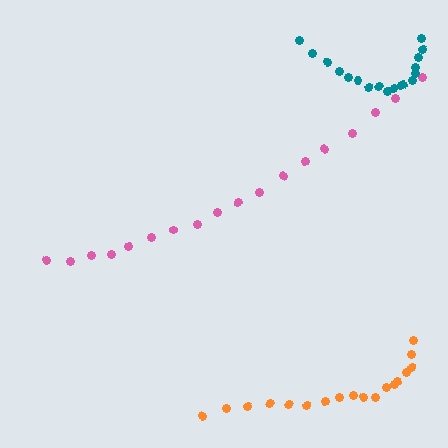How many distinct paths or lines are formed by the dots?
There are 3 distinct paths.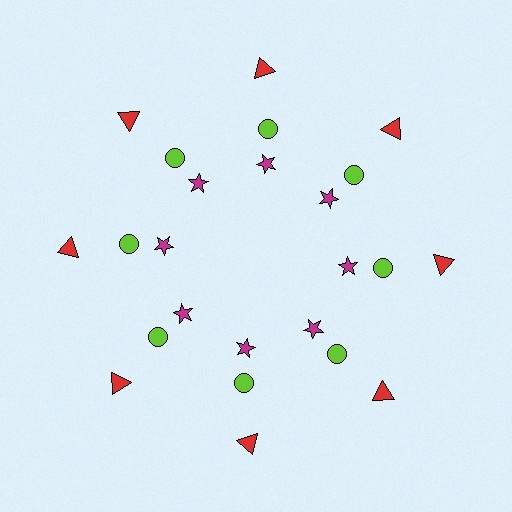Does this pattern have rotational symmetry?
Yes, this pattern has 8-fold rotational symmetry. It looks the same after rotating 45 degrees around the center.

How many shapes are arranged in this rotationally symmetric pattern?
There are 24 shapes, arranged in 8 groups of 3.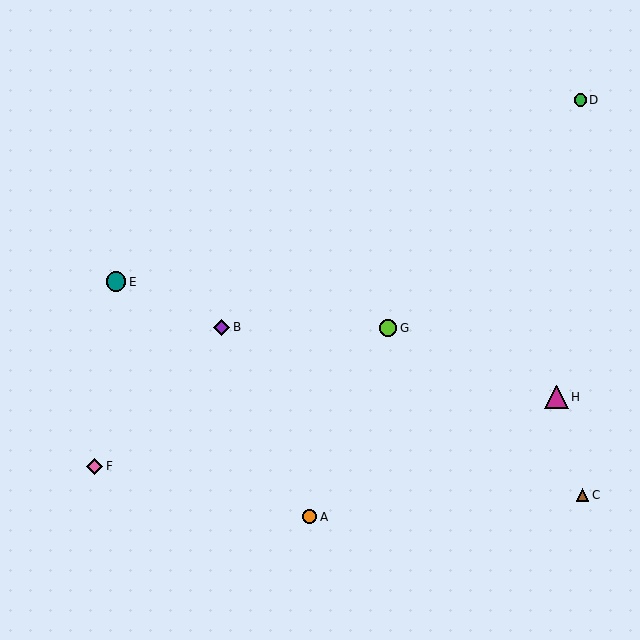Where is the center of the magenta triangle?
The center of the magenta triangle is at (557, 397).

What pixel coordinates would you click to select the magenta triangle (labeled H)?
Click at (557, 397) to select the magenta triangle H.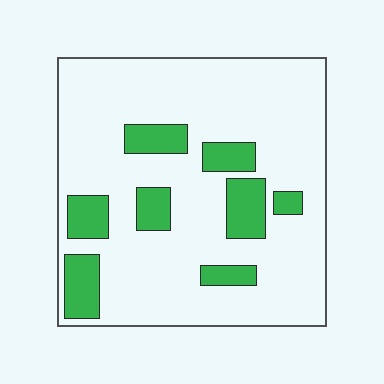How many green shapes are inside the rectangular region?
8.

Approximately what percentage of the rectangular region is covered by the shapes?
Approximately 20%.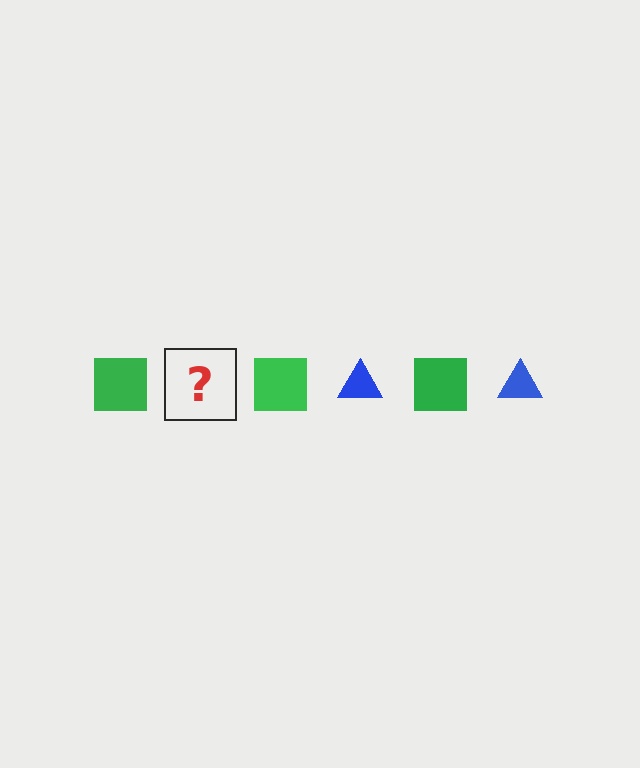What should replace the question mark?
The question mark should be replaced with a blue triangle.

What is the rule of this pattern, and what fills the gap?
The rule is that the pattern alternates between green square and blue triangle. The gap should be filled with a blue triangle.